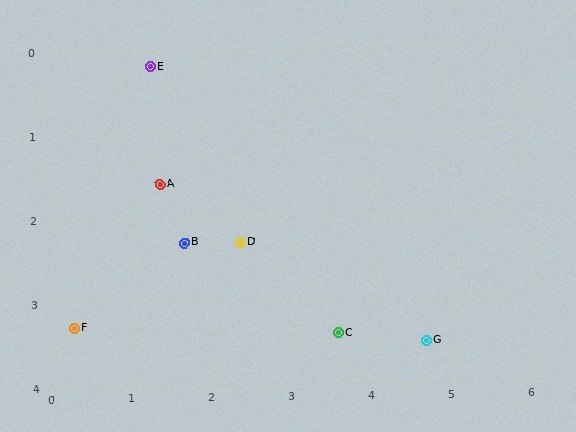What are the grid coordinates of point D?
Point D is at approximately (2.4, 2.3).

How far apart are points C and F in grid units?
Points C and F are about 3.3 grid units apart.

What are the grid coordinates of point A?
Point A is at approximately (1.4, 1.6).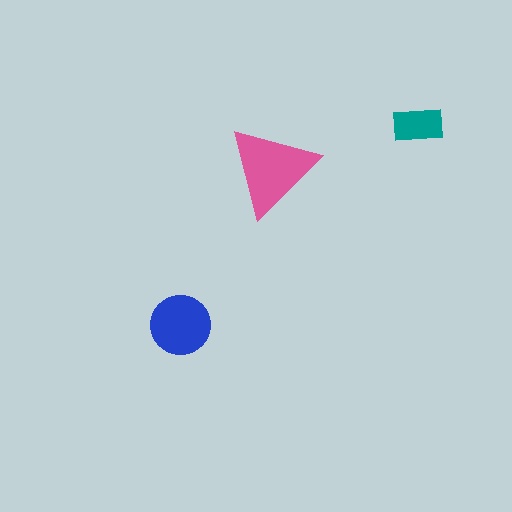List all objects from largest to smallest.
The pink triangle, the blue circle, the teal rectangle.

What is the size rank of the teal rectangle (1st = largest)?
3rd.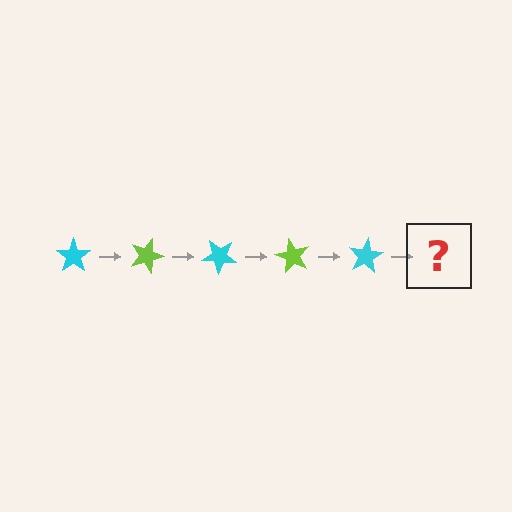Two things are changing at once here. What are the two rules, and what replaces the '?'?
The two rules are that it rotates 20 degrees each step and the color cycles through cyan and lime. The '?' should be a lime star, rotated 100 degrees from the start.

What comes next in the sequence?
The next element should be a lime star, rotated 100 degrees from the start.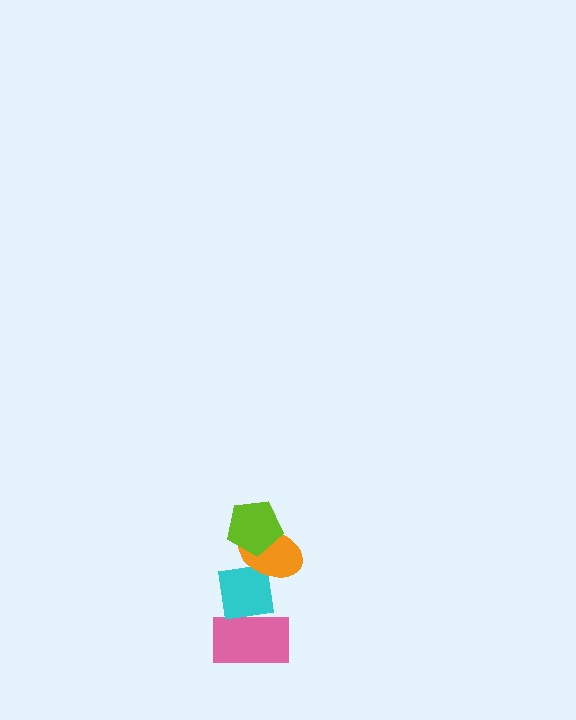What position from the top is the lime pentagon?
The lime pentagon is 1st from the top.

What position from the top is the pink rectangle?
The pink rectangle is 4th from the top.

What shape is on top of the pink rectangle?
The cyan square is on top of the pink rectangle.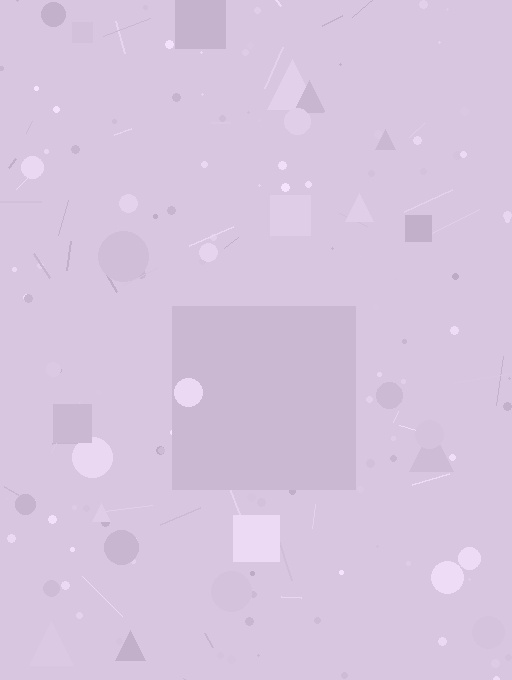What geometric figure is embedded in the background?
A square is embedded in the background.